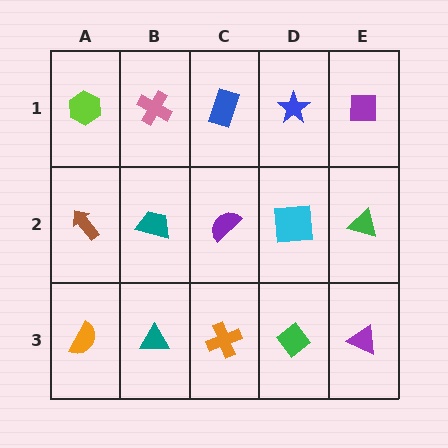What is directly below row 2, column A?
An orange semicircle.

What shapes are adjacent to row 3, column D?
A cyan square (row 2, column D), an orange cross (row 3, column C), a purple triangle (row 3, column E).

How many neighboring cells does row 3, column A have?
2.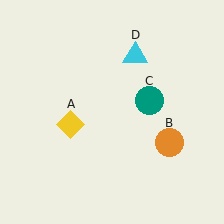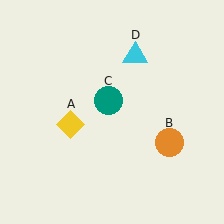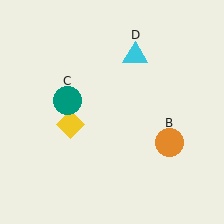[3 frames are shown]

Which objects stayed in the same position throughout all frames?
Yellow diamond (object A) and orange circle (object B) and cyan triangle (object D) remained stationary.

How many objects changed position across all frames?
1 object changed position: teal circle (object C).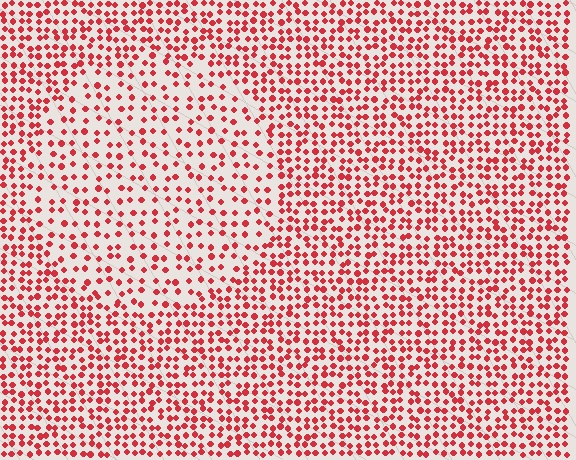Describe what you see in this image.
The image contains small red elements arranged at two different densities. A circle-shaped region is visible where the elements are less densely packed than the surrounding area.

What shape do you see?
I see a circle.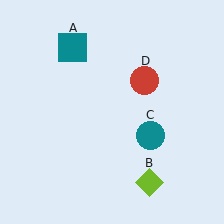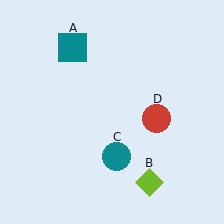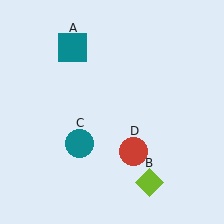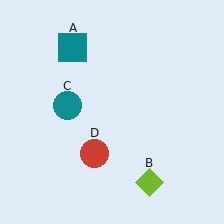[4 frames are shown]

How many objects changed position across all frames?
2 objects changed position: teal circle (object C), red circle (object D).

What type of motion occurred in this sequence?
The teal circle (object C), red circle (object D) rotated clockwise around the center of the scene.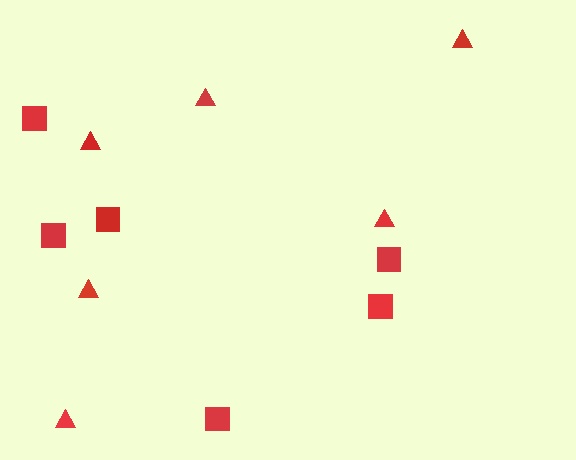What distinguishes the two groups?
There are 2 groups: one group of triangles (6) and one group of squares (6).